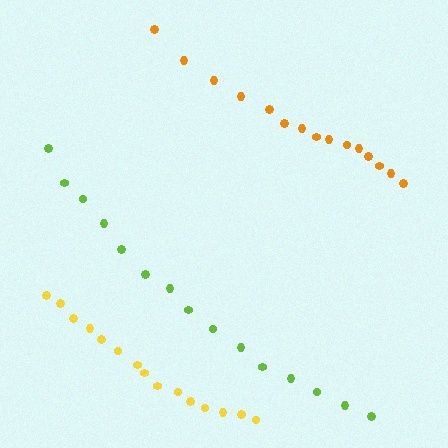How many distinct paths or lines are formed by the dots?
There are 3 distinct paths.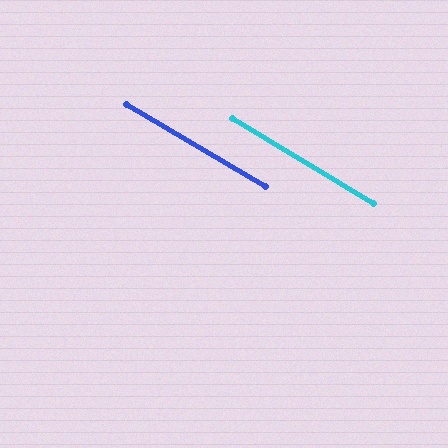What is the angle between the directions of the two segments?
Approximately 1 degree.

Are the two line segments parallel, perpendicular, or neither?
Parallel — their directions differ by only 0.6°.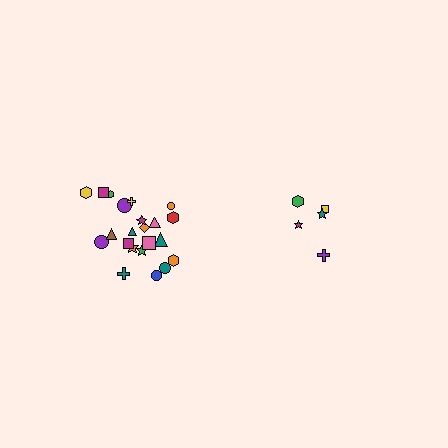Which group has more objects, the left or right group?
The left group.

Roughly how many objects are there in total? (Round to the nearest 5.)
Roughly 25 objects in total.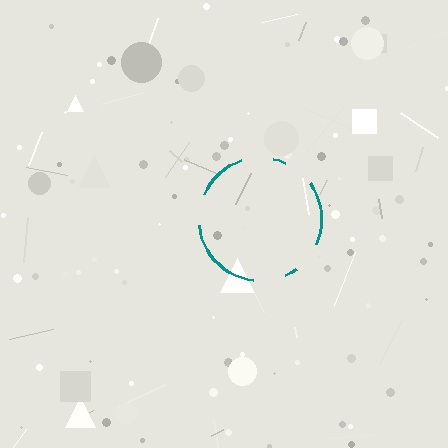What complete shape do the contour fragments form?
The contour fragments form a circle.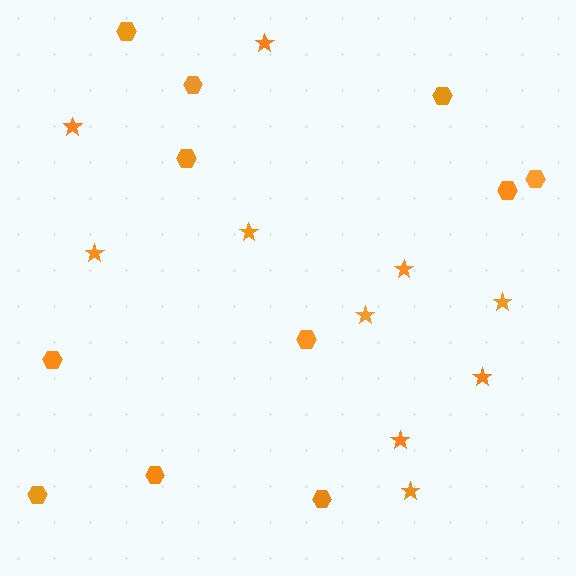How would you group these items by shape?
There are 2 groups: one group of stars (10) and one group of hexagons (11).